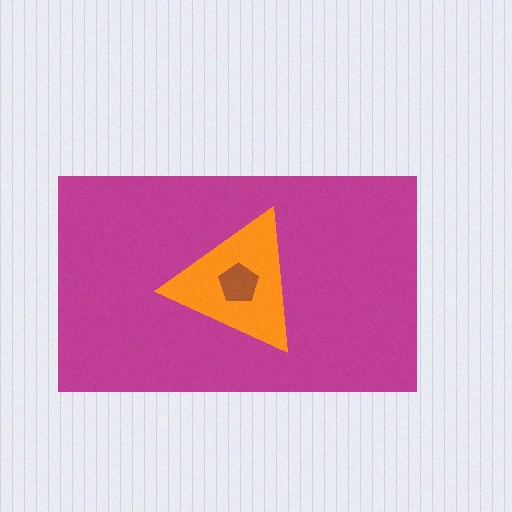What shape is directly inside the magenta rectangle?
The orange triangle.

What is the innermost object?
The brown pentagon.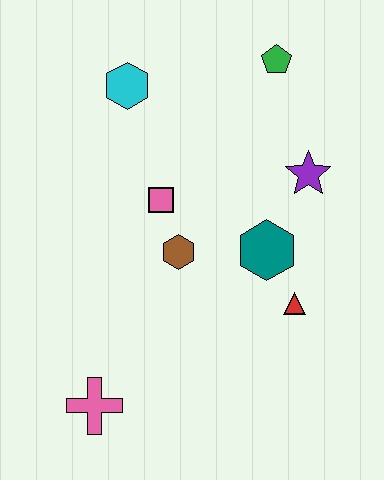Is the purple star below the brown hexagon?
No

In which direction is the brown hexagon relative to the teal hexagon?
The brown hexagon is to the left of the teal hexagon.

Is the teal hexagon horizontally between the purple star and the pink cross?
Yes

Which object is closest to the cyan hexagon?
The pink square is closest to the cyan hexagon.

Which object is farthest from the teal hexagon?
The pink cross is farthest from the teal hexagon.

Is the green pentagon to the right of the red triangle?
No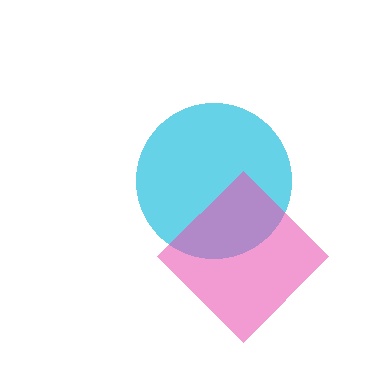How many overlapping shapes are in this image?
There are 2 overlapping shapes in the image.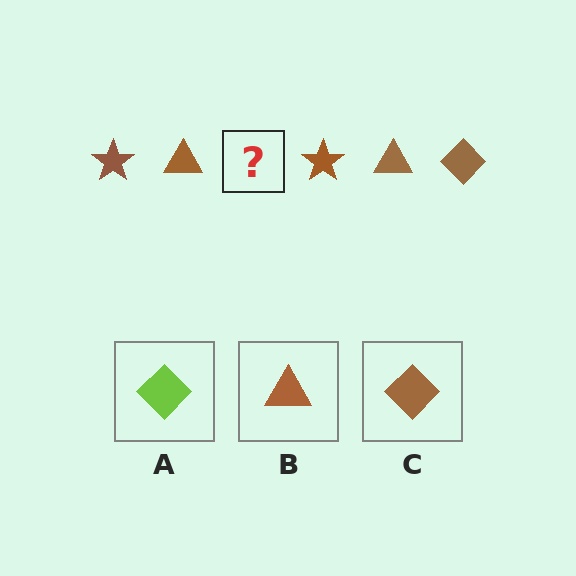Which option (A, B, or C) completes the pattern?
C.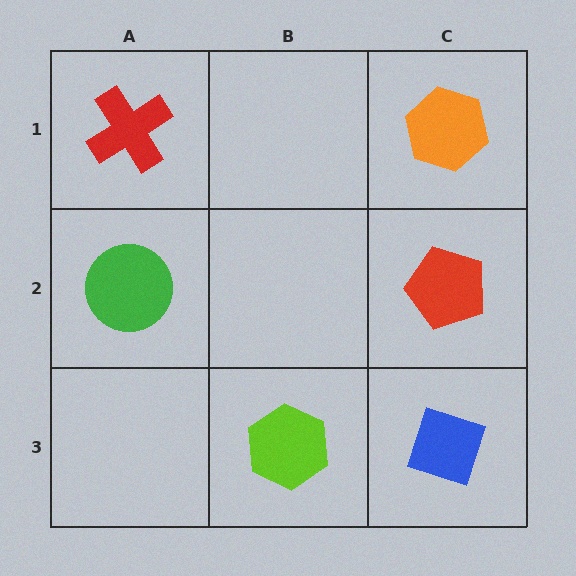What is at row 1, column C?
An orange hexagon.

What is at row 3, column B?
A lime hexagon.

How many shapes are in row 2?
2 shapes.